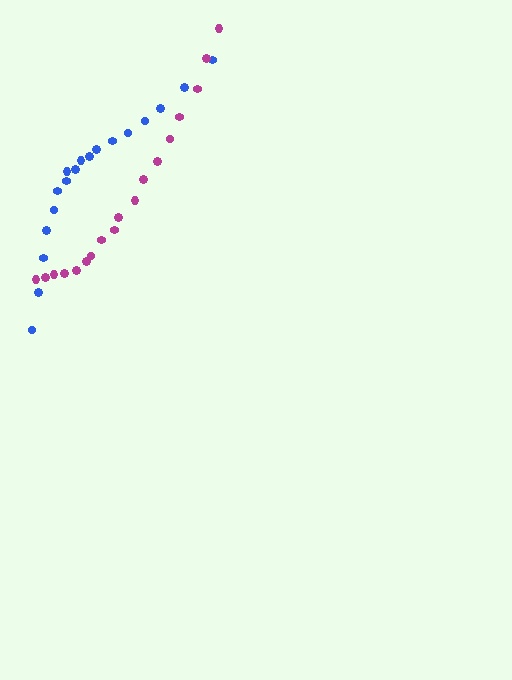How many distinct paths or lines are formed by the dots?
There are 2 distinct paths.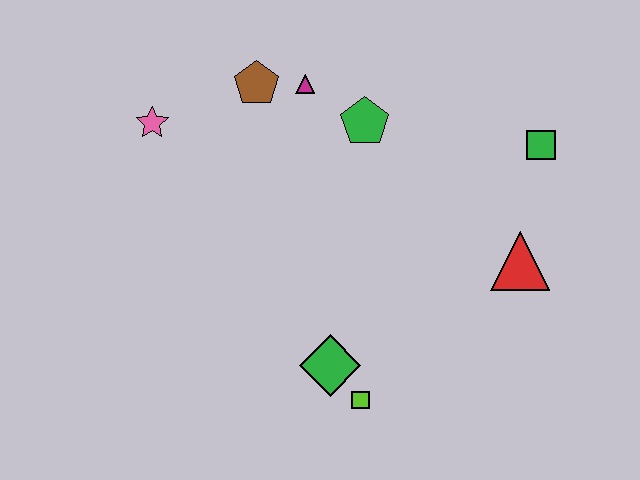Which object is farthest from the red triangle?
The pink star is farthest from the red triangle.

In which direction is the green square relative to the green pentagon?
The green square is to the right of the green pentagon.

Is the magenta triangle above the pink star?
Yes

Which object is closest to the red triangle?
The green square is closest to the red triangle.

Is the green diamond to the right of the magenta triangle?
Yes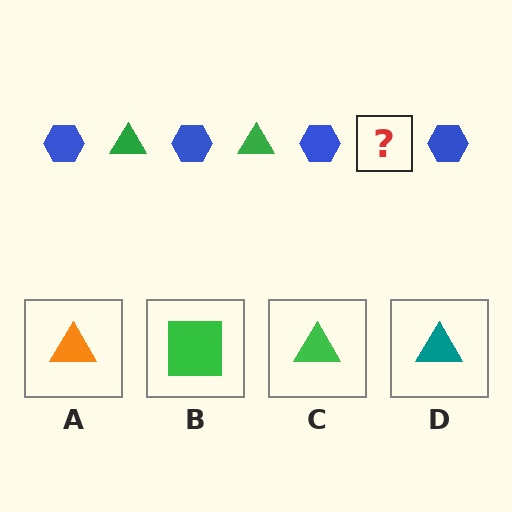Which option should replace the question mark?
Option C.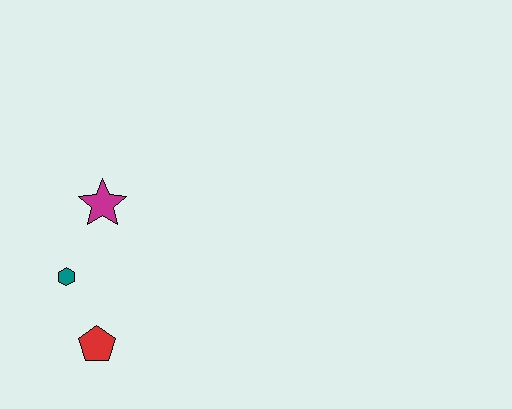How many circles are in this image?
There are no circles.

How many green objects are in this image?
There are no green objects.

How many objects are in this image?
There are 3 objects.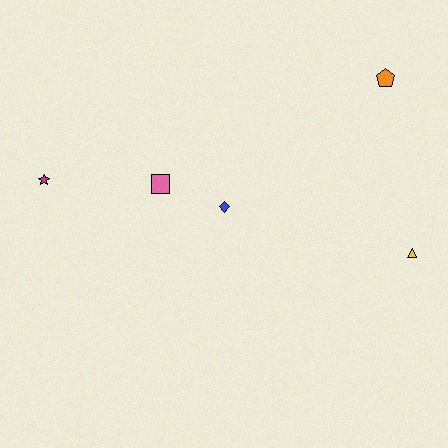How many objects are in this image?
There are 5 objects.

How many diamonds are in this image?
There is 1 diamond.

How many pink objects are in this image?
There is 1 pink object.